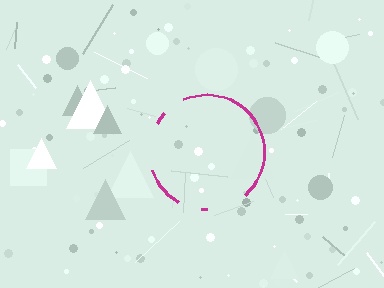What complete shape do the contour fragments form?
The contour fragments form a circle.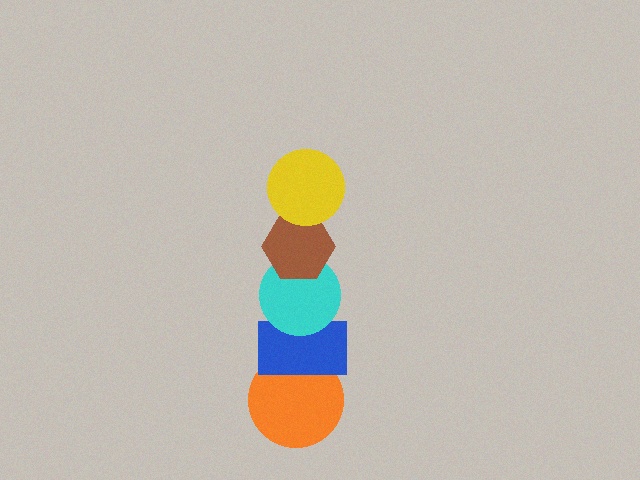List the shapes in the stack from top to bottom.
From top to bottom: the yellow circle, the brown hexagon, the cyan circle, the blue rectangle, the orange circle.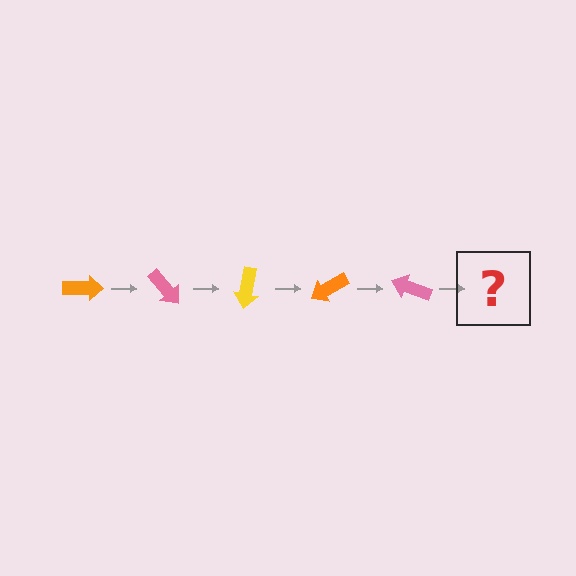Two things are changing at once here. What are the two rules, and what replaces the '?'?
The two rules are that it rotates 50 degrees each step and the color cycles through orange, pink, and yellow. The '?' should be a yellow arrow, rotated 250 degrees from the start.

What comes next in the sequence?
The next element should be a yellow arrow, rotated 250 degrees from the start.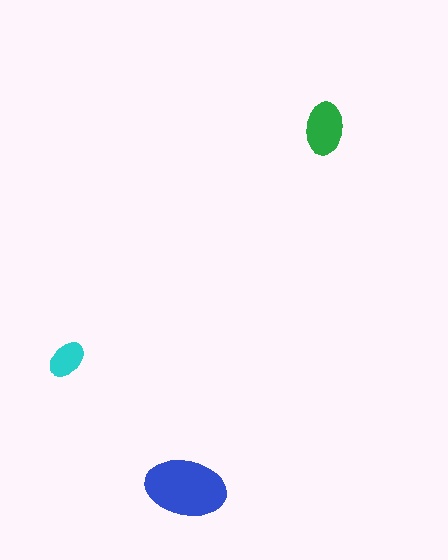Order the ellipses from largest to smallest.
the blue one, the green one, the cyan one.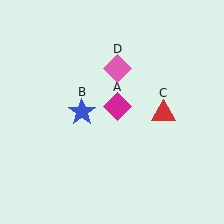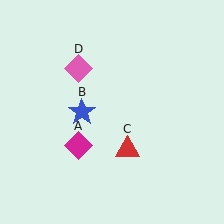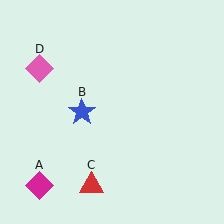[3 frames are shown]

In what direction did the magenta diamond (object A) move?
The magenta diamond (object A) moved down and to the left.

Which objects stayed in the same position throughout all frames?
Blue star (object B) remained stationary.